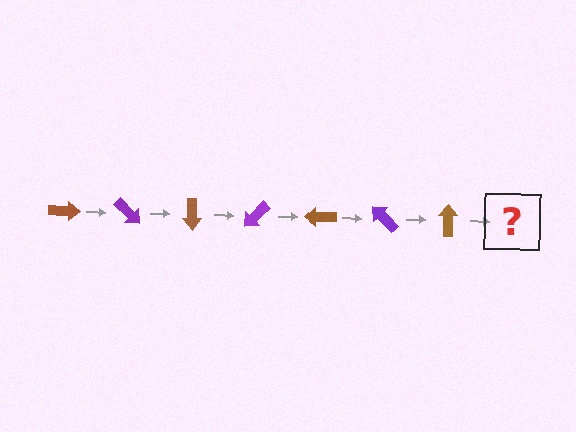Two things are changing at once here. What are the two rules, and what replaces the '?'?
The two rules are that it rotates 45 degrees each step and the color cycles through brown and purple. The '?' should be a purple arrow, rotated 315 degrees from the start.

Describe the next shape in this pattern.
It should be a purple arrow, rotated 315 degrees from the start.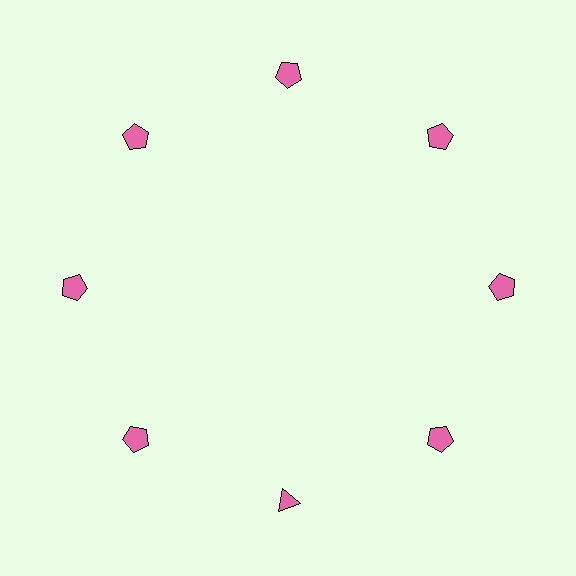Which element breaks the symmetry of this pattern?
The pink triangle at roughly the 6 o'clock position breaks the symmetry. All other shapes are pink pentagons.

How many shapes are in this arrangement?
There are 8 shapes arranged in a ring pattern.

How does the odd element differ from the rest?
It has a different shape: triangle instead of pentagon.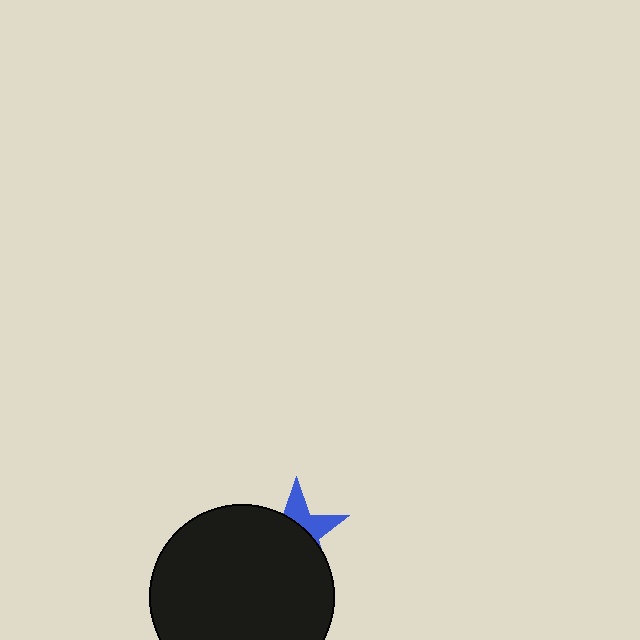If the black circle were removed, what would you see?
You would see the complete blue star.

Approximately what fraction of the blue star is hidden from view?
Roughly 65% of the blue star is hidden behind the black circle.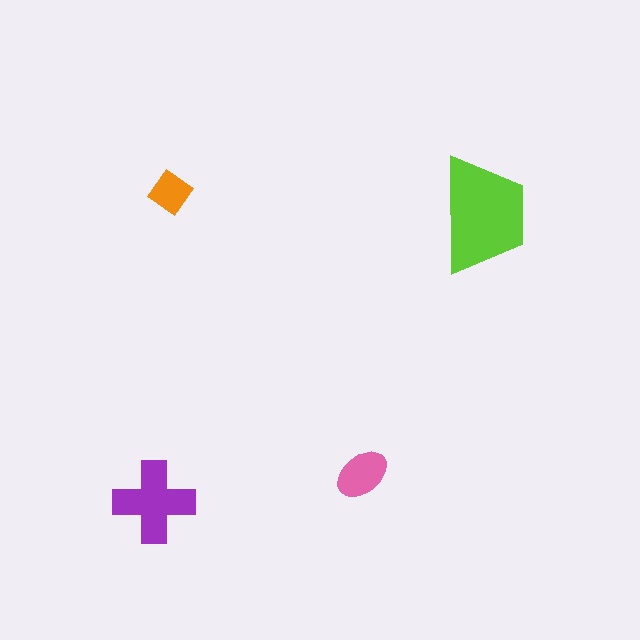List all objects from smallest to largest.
The orange diamond, the pink ellipse, the purple cross, the lime trapezoid.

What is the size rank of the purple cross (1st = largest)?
2nd.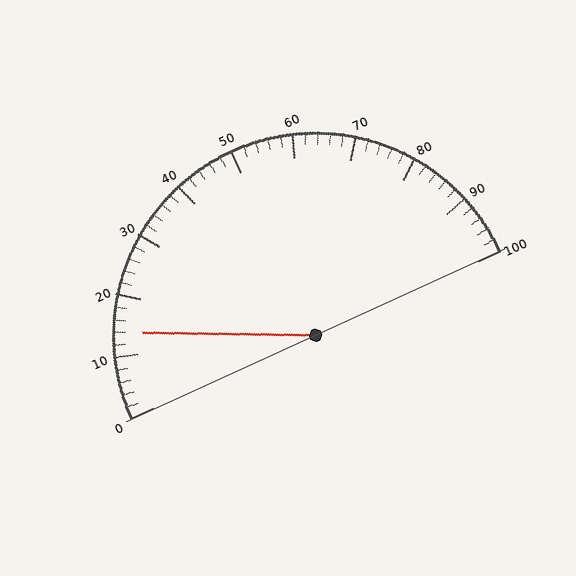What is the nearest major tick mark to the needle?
The nearest major tick mark is 10.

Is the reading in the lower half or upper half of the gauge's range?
The reading is in the lower half of the range (0 to 100).